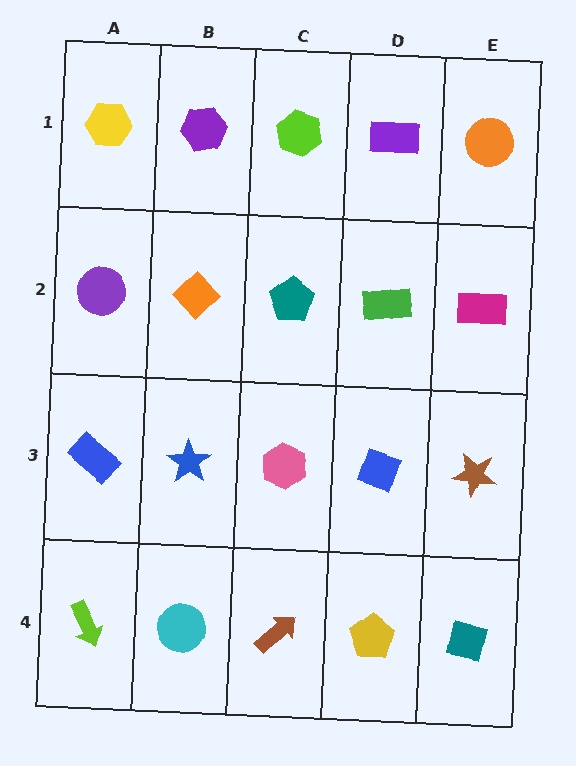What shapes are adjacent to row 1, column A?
A purple circle (row 2, column A), a purple hexagon (row 1, column B).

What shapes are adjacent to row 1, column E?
A magenta rectangle (row 2, column E), a purple rectangle (row 1, column D).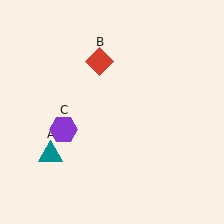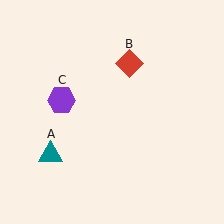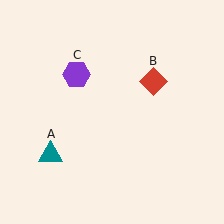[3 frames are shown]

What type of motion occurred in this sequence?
The red diamond (object B), purple hexagon (object C) rotated clockwise around the center of the scene.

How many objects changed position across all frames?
2 objects changed position: red diamond (object B), purple hexagon (object C).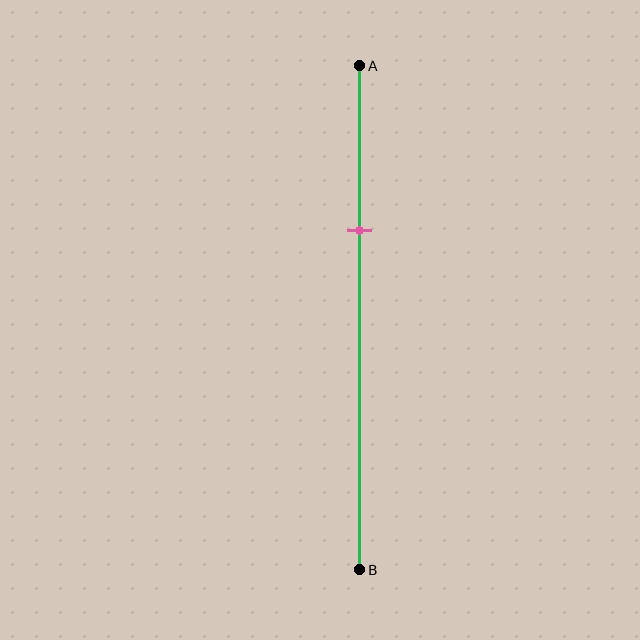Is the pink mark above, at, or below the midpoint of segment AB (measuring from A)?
The pink mark is above the midpoint of segment AB.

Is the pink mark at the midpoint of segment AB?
No, the mark is at about 35% from A, not at the 50% midpoint.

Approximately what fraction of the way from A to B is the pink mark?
The pink mark is approximately 35% of the way from A to B.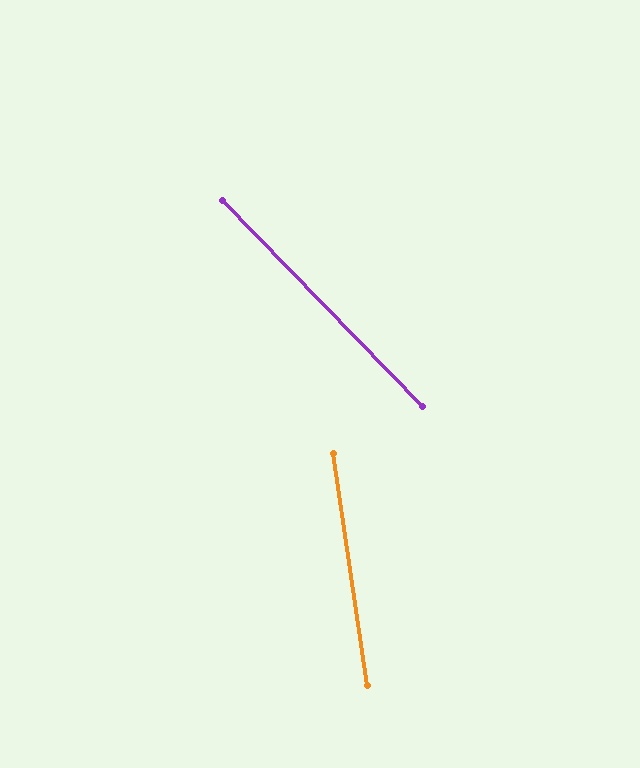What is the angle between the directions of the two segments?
Approximately 36 degrees.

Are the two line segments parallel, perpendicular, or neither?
Neither parallel nor perpendicular — they differ by about 36°.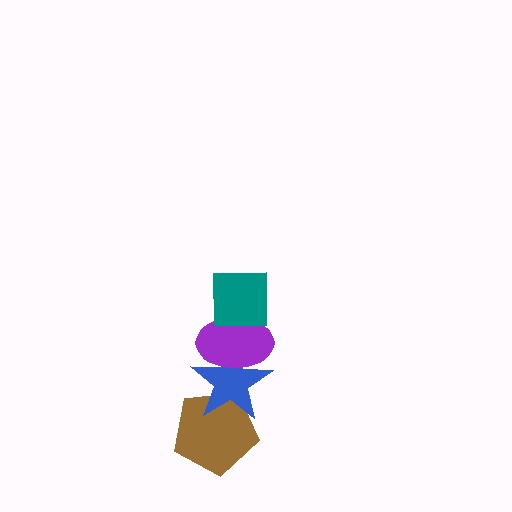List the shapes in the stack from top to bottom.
From top to bottom: the teal square, the purple ellipse, the blue star, the brown pentagon.